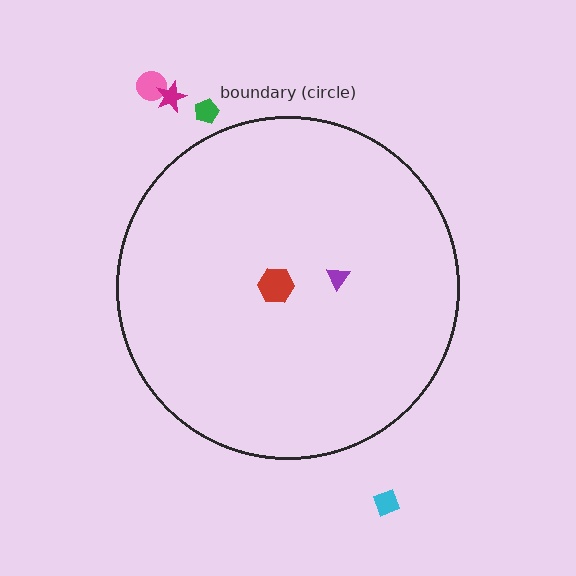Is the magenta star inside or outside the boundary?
Outside.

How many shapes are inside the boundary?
2 inside, 4 outside.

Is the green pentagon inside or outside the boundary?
Outside.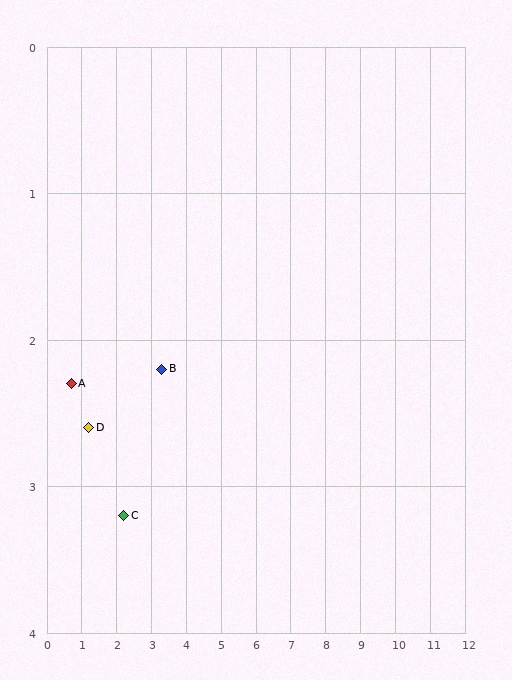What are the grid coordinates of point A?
Point A is at approximately (0.7, 2.3).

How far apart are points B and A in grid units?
Points B and A are about 2.6 grid units apart.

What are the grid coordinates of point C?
Point C is at approximately (2.2, 3.2).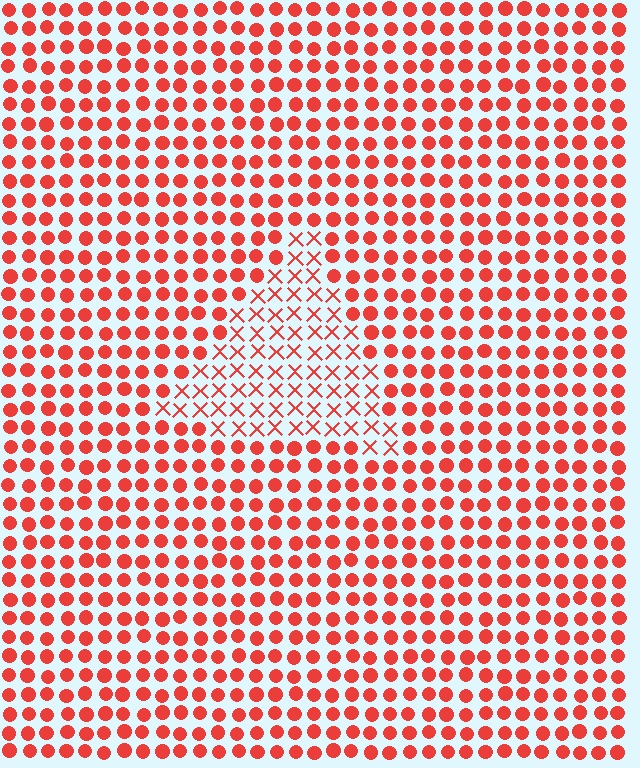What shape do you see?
I see a triangle.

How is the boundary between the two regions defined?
The boundary is defined by a change in element shape: X marks inside vs. circles outside. All elements share the same color and spacing.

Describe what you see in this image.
The image is filled with small red elements arranged in a uniform grid. A triangle-shaped region contains X marks, while the surrounding area contains circles. The boundary is defined purely by the change in element shape.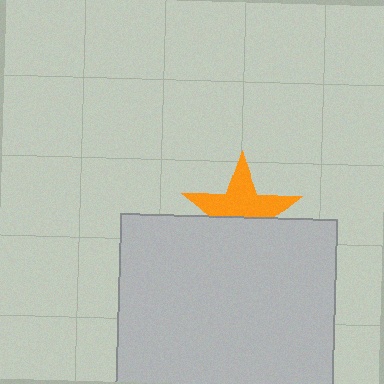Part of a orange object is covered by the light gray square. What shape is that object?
It is a star.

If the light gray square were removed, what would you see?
You would see the complete orange star.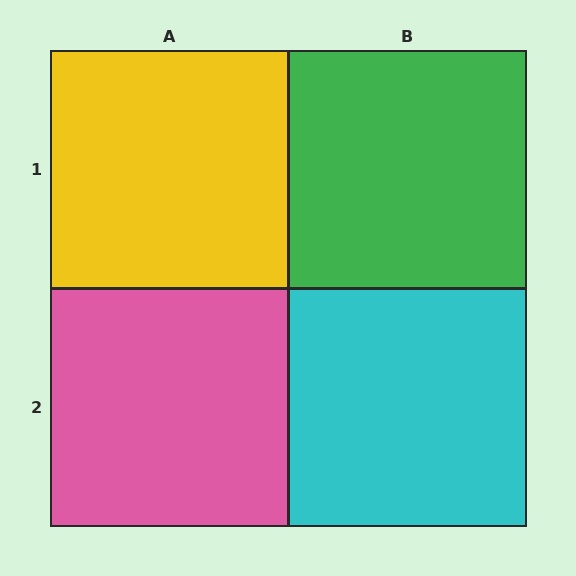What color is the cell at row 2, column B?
Cyan.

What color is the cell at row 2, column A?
Pink.